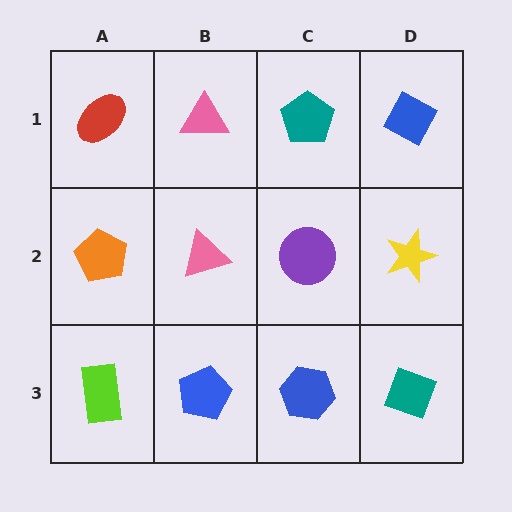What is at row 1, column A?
A red ellipse.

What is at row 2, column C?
A purple circle.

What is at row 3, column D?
A teal diamond.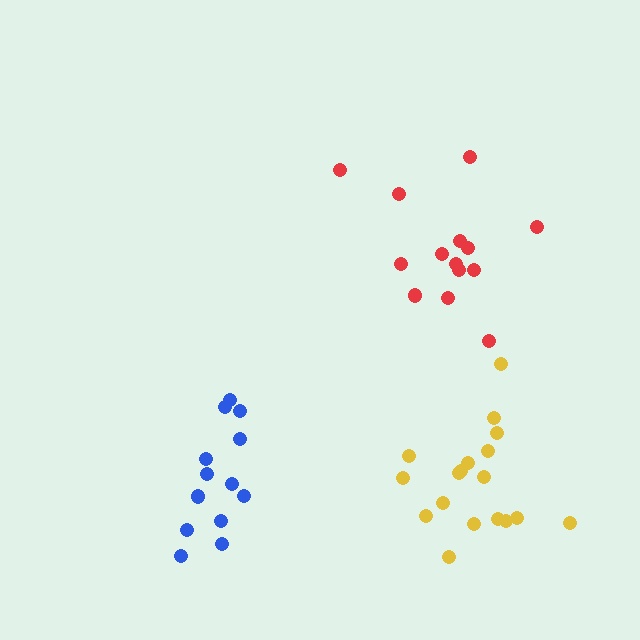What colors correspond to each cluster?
The clusters are colored: blue, yellow, red.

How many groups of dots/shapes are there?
There are 3 groups.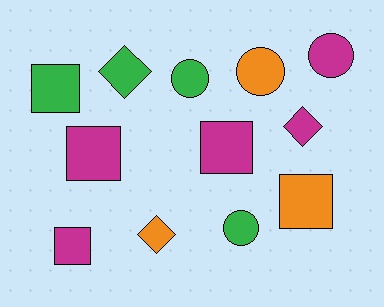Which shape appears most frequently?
Square, with 5 objects.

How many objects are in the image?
There are 12 objects.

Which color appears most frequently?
Magenta, with 5 objects.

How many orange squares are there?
There is 1 orange square.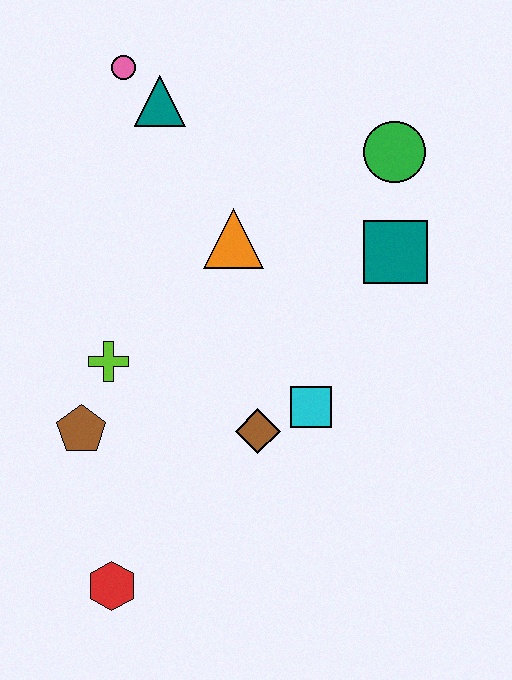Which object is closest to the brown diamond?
The cyan square is closest to the brown diamond.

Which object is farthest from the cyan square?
The pink circle is farthest from the cyan square.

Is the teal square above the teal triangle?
No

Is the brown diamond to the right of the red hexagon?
Yes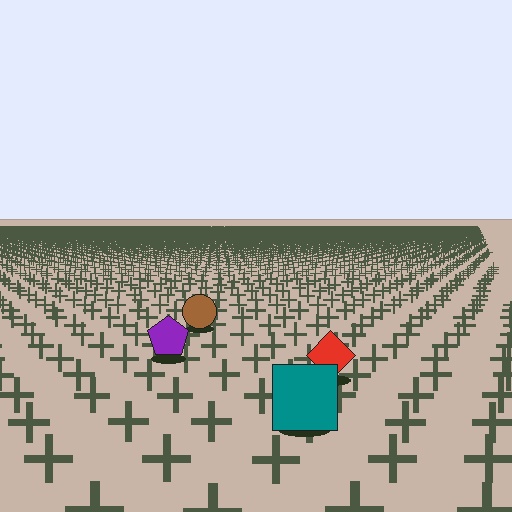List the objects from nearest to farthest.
From nearest to farthest: the teal square, the red diamond, the purple pentagon, the brown circle.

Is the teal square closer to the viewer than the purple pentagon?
Yes. The teal square is closer — you can tell from the texture gradient: the ground texture is coarser near it.